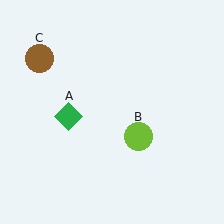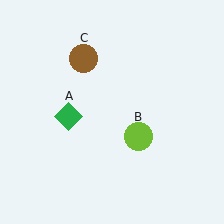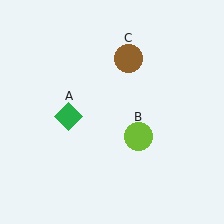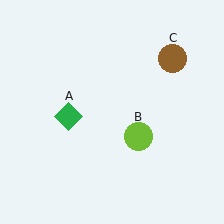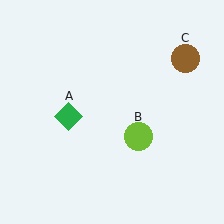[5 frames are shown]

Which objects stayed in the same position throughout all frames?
Green diamond (object A) and lime circle (object B) remained stationary.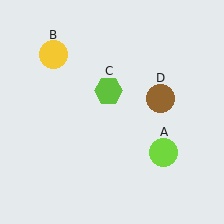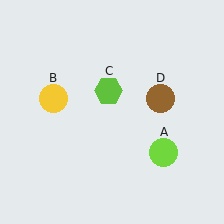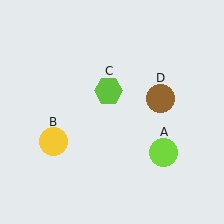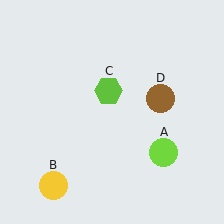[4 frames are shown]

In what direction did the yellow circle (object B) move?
The yellow circle (object B) moved down.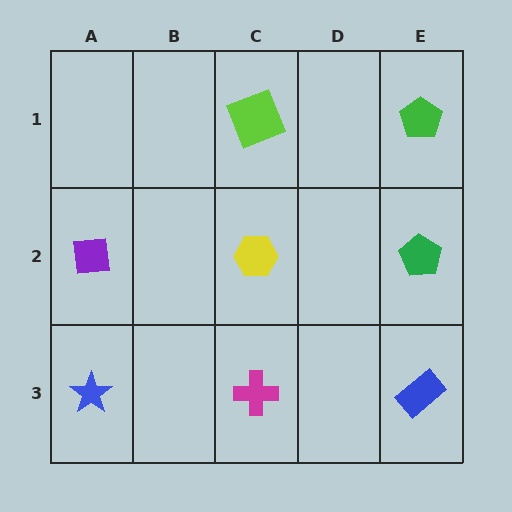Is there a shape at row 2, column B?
No, that cell is empty.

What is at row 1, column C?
A lime square.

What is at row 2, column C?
A yellow hexagon.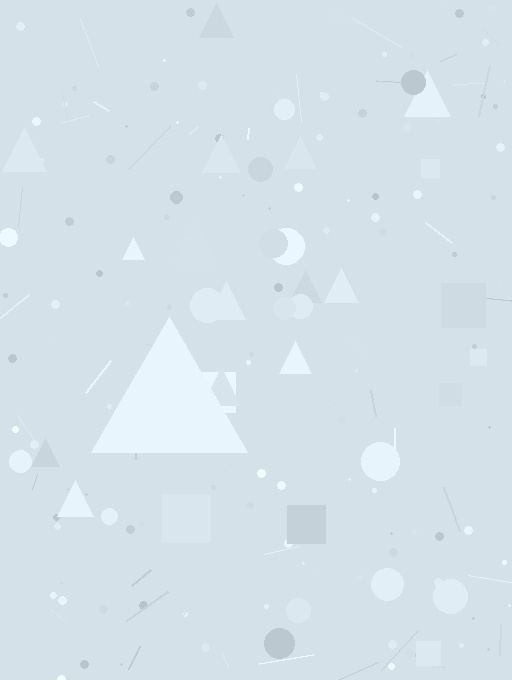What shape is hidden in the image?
A triangle is hidden in the image.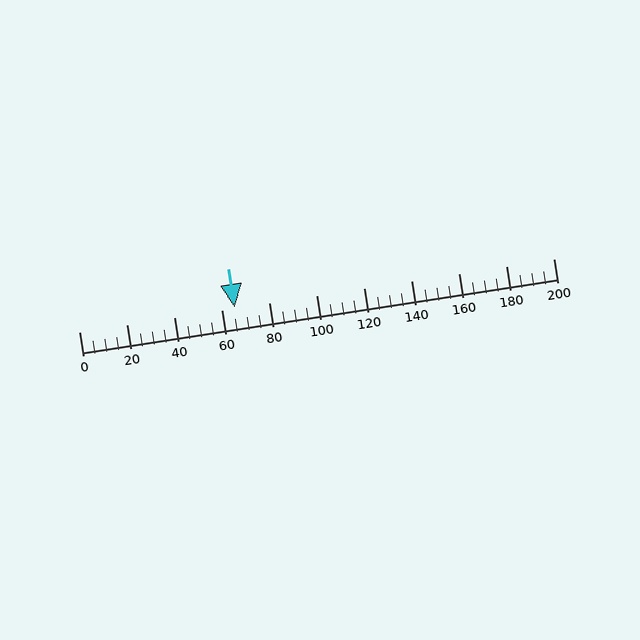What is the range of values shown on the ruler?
The ruler shows values from 0 to 200.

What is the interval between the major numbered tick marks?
The major tick marks are spaced 20 units apart.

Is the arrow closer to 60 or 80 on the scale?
The arrow is closer to 60.